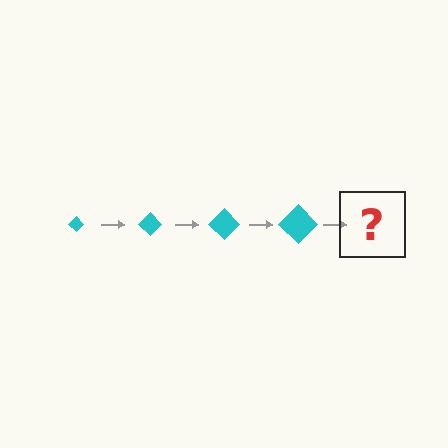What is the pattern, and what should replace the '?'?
The pattern is that the diamond gets progressively larger each step. The '?' should be a cyan diamond, larger than the previous one.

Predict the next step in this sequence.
The next step is a cyan diamond, larger than the previous one.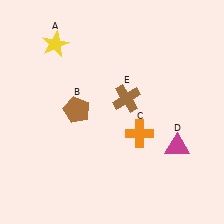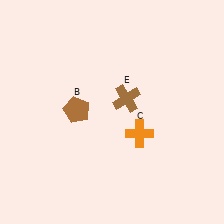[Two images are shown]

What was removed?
The yellow star (A), the magenta triangle (D) were removed in Image 2.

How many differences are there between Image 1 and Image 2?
There are 2 differences between the two images.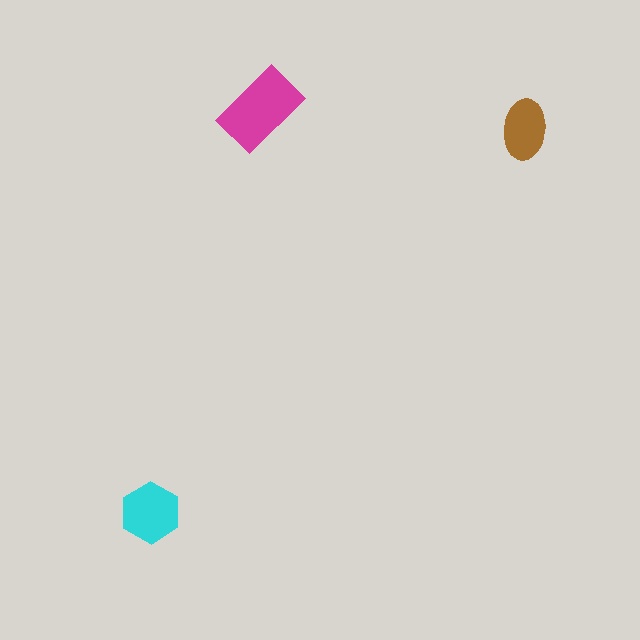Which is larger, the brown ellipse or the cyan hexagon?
The cyan hexagon.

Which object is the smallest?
The brown ellipse.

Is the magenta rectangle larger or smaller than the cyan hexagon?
Larger.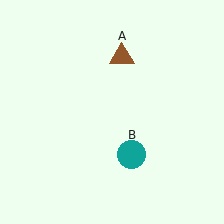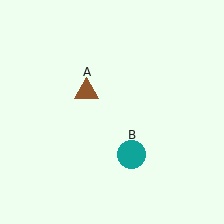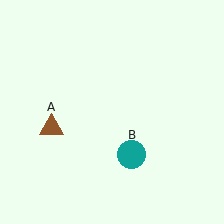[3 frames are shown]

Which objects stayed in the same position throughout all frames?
Teal circle (object B) remained stationary.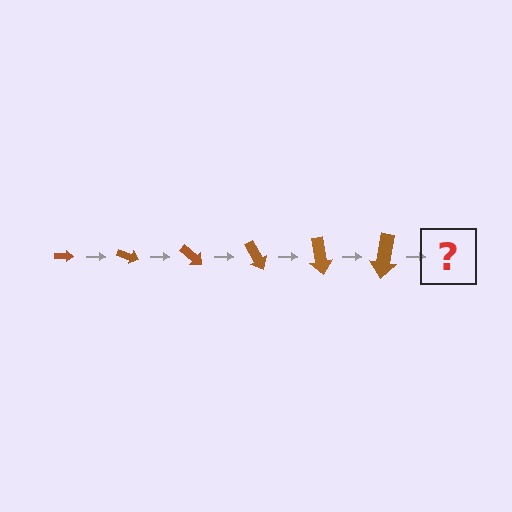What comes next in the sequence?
The next element should be an arrow, larger than the previous one and rotated 120 degrees from the start.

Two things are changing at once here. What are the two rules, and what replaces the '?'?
The two rules are that the arrow grows larger each step and it rotates 20 degrees each step. The '?' should be an arrow, larger than the previous one and rotated 120 degrees from the start.